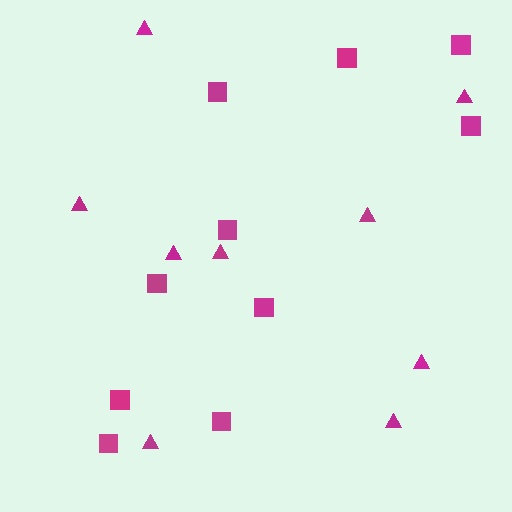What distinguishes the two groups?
There are 2 groups: one group of squares (10) and one group of triangles (9).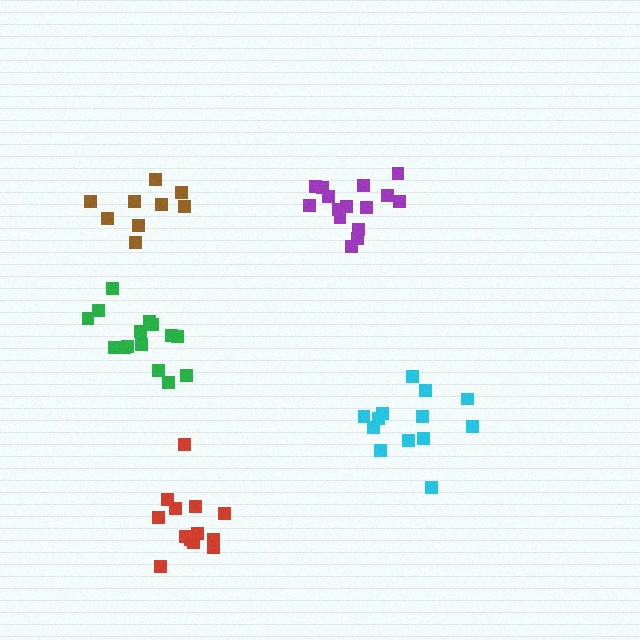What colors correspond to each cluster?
The clusters are colored: purple, green, brown, cyan, red.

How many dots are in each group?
Group 1: 15 dots, Group 2: 15 dots, Group 3: 9 dots, Group 4: 13 dots, Group 5: 13 dots (65 total).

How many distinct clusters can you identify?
There are 5 distinct clusters.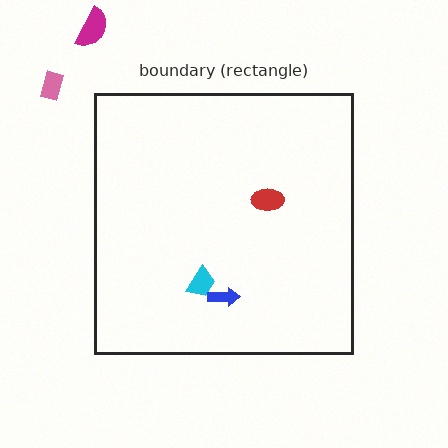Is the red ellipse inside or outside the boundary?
Inside.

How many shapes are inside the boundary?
3 inside, 2 outside.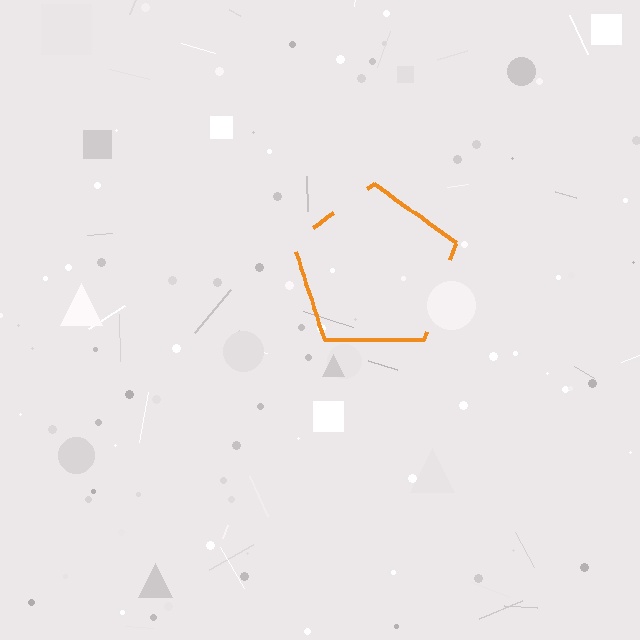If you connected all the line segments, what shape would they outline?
They would outline a pentagon.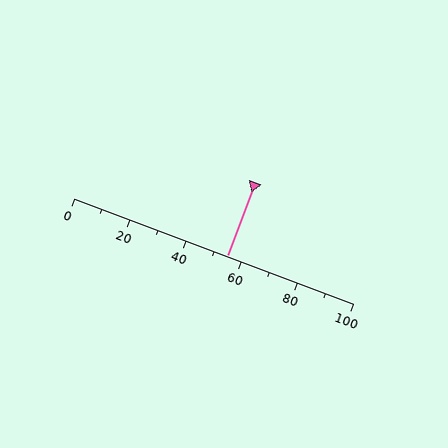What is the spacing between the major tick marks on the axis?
The major ticks are spaced 20 apart.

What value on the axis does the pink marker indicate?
The marker indicates approximately 55.